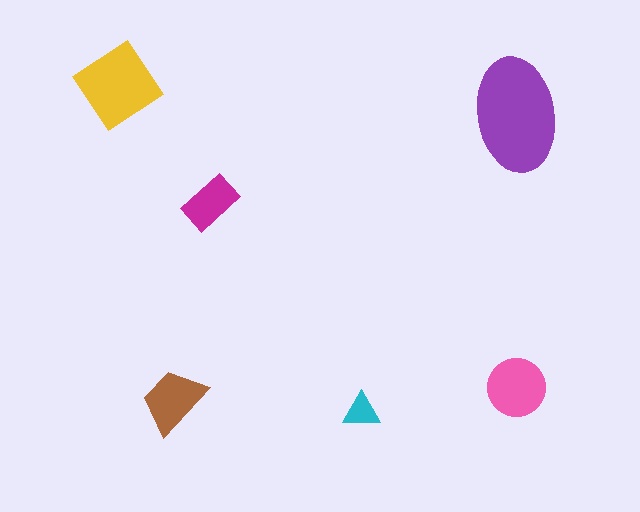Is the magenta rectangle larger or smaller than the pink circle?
Smaller.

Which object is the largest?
The purple ellipse.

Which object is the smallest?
The cyan triangle.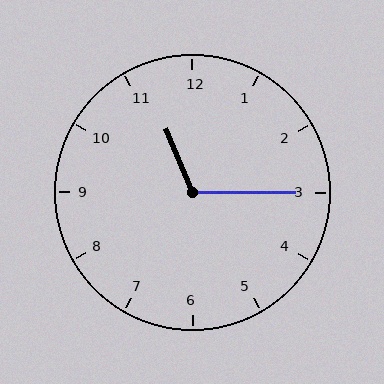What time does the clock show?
11:15.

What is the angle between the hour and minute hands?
Approximately 112 degrees.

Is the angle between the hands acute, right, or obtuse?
It is obtuse.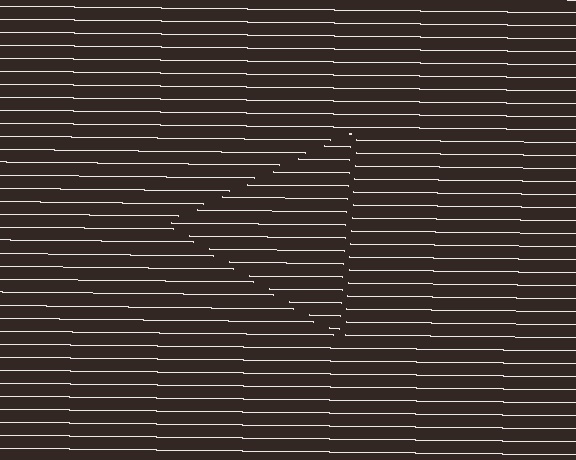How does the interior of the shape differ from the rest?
The interior of the shape contains the same grating, shifted by half a period — the contour is defined by the phase discontinuity where line-ends from the inner and outer gratings abut.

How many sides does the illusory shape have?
3 sides — the line-ends trace a triangle.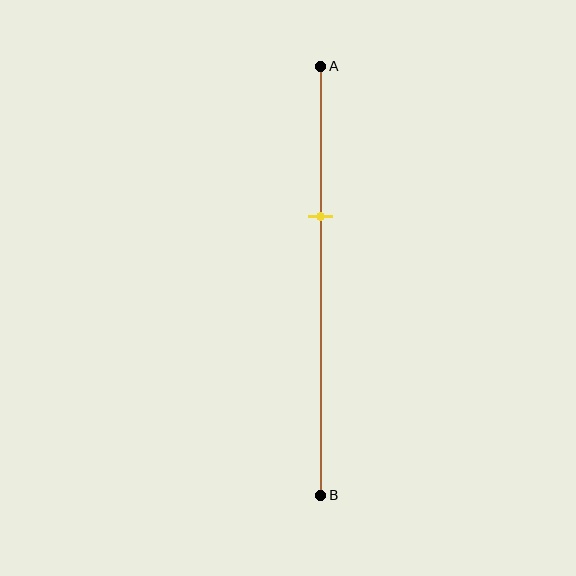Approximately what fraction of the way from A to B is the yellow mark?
The yellow mark is approximately 35% of the way from A to B.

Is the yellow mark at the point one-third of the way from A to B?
Yes, the mark is approximately at the one-third point.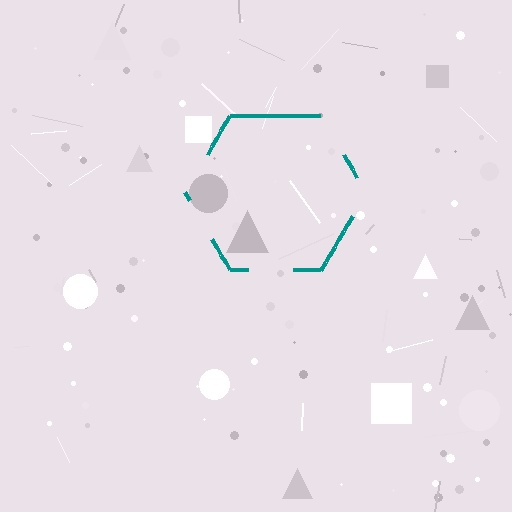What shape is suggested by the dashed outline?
The dashed outline suggests a hexagon.